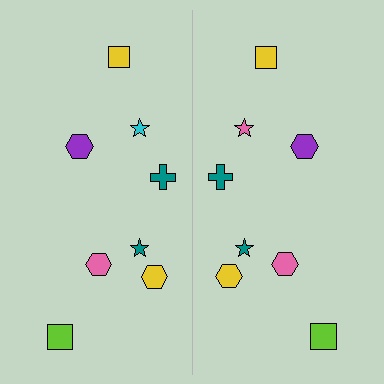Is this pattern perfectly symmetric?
No, the pattern is not perfectly symmetric. The pink star on the right side breaks the symmetry — its mirror counterpart is cyan.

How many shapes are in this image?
There are 16 shapes in this image.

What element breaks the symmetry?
The pink star on the right side breaks the symmetry — its mirror counterpart is cyan.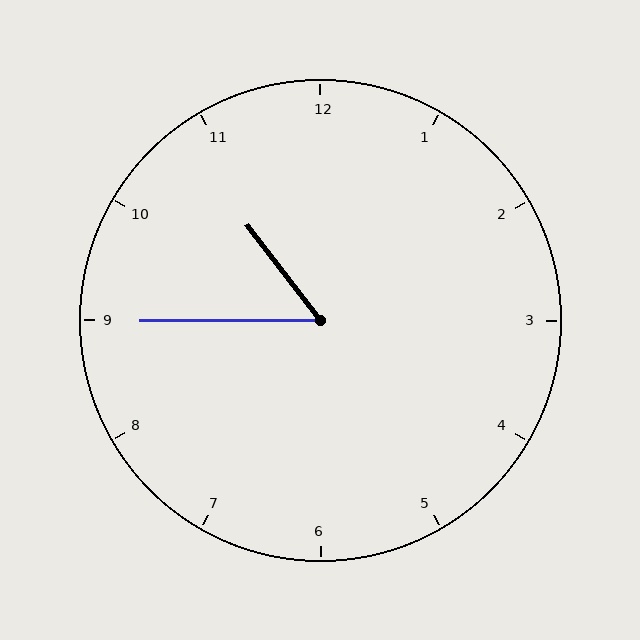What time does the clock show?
10:45.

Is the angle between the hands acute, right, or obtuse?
It is acute.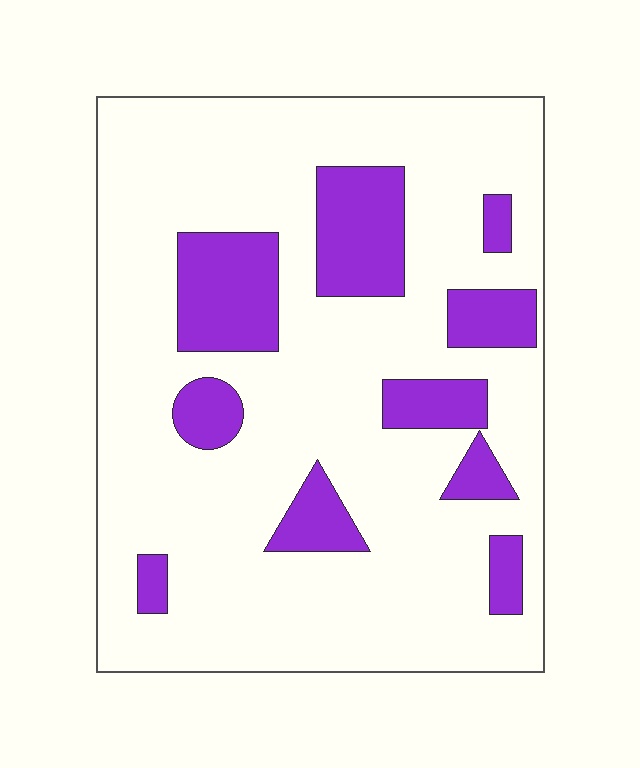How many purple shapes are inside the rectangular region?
10.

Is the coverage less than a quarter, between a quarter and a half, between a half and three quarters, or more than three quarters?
Less than a quarter.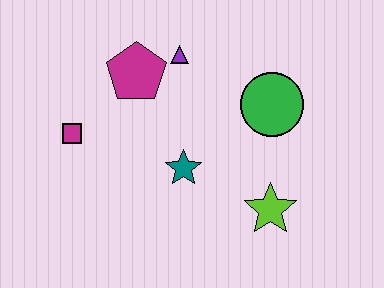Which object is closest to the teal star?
The lime star is closest to the teal star.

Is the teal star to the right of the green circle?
No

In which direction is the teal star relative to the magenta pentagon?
The teal star is below the magenta pentagon.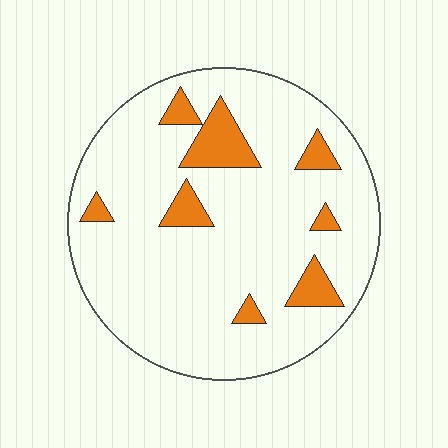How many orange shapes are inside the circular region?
8.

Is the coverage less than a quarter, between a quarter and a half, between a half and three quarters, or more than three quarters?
Less than a quarter.